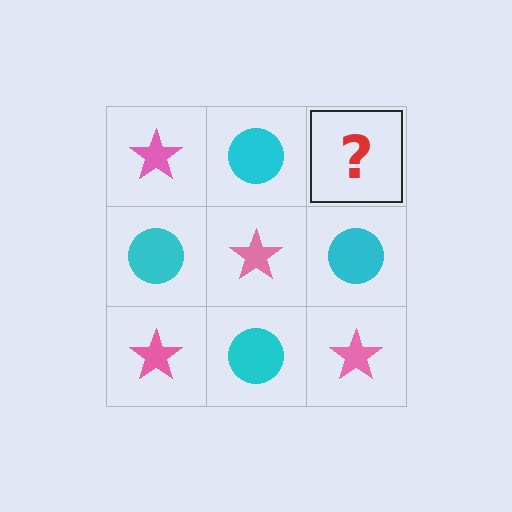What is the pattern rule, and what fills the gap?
The rule is that it alternates pink star and cyan circle in a checkerboard pattern. The gap should be filled with a pink star.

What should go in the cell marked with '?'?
The missing cell should contain a pink star.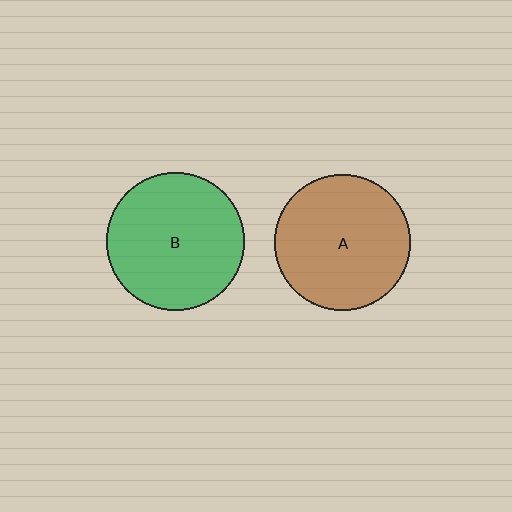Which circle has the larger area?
Circle B (green).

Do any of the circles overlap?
No, none of the circles overlap.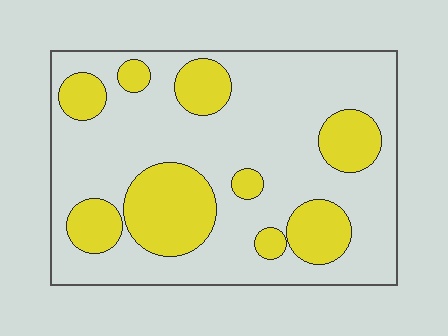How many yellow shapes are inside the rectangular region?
9.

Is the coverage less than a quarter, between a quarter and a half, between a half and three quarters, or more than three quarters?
Between a quarter and a half.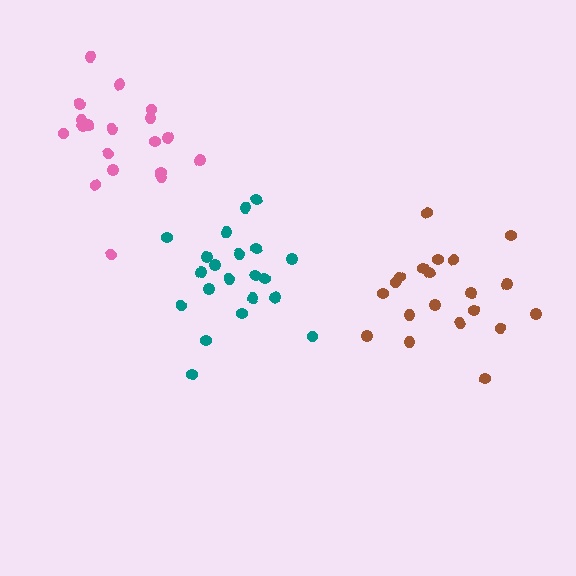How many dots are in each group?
Group 1: 21 dots, Group 2: 20 dots, Group 3: 19 dots (60 total).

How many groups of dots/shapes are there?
There are 3 groups.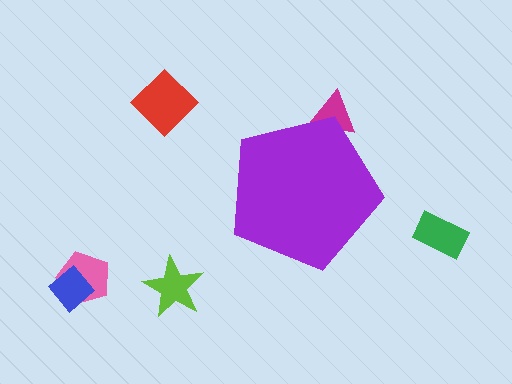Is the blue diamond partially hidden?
No, the blue diamond is fully visible.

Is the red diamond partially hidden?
No, the red diamond is fully visible.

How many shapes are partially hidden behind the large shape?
1 shape is partially hidden.